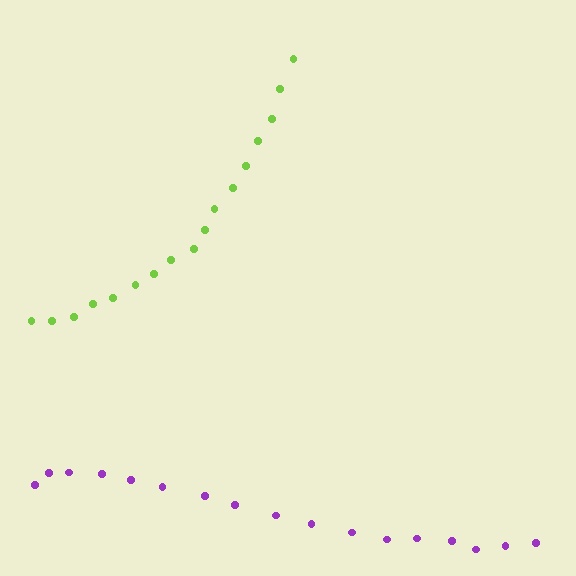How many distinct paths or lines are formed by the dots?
There are 2 distinct paths.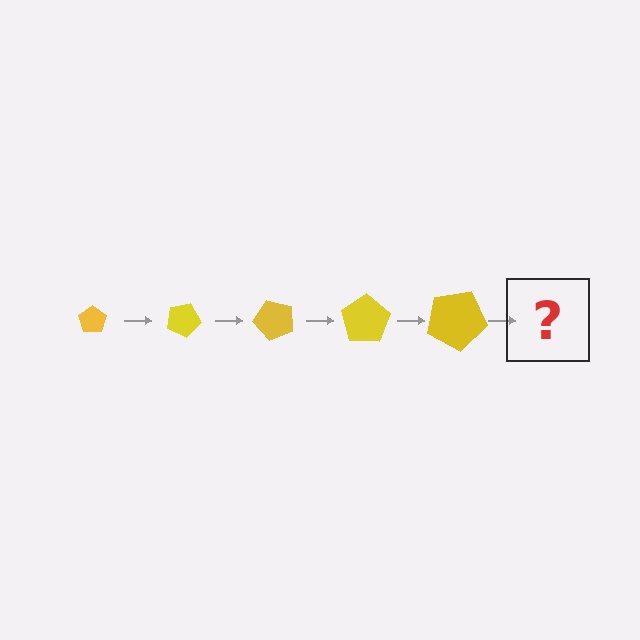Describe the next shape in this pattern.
It should be a pentagon, larger than the previous one and rotated 125 degrees from the start.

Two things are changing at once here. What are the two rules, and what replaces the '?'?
The two rules are that the pentagon grows larger each step and it rotates 25 degrees each step. The '?' should be a pentagon, larger than the previous one and rotated 125 degrees from the start.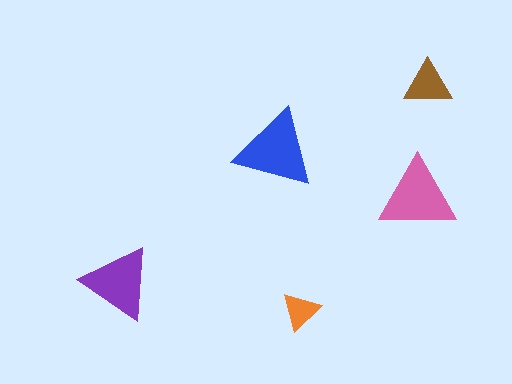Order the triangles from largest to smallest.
the blue one, the pink one, the purple one, the brown one, the orange one.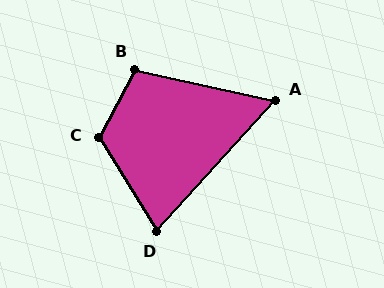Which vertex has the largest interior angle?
C, at approximately 120 degrees.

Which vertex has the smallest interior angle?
A, at approximately 60 degrees.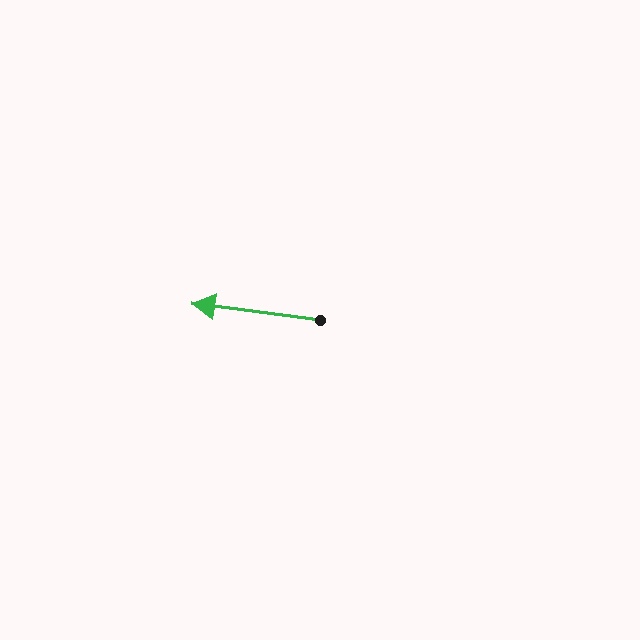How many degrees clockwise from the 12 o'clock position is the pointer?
Approximately 277 degrees.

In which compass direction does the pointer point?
West.